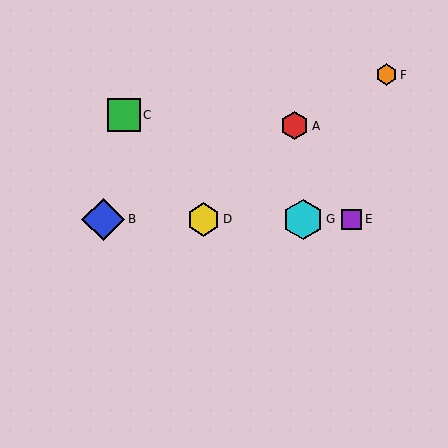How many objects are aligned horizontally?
4 objects (B, D, E, G) are aligned horizontally.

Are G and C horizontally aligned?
No, G is at y≈219 and C is at y≈115.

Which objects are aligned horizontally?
Objects B, D, E, G are aligned horizontally.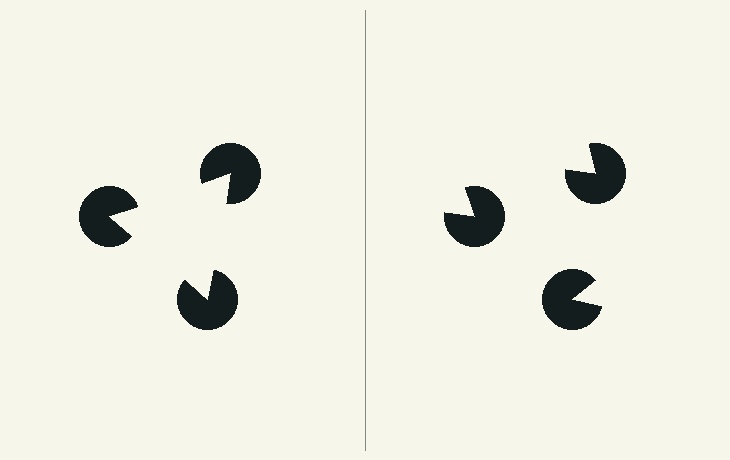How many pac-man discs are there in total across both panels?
6 — 3 on each side.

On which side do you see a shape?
An illusory triangle appears on the left side. On the right side the wedge cuts are rotated, so no coherent shape forms.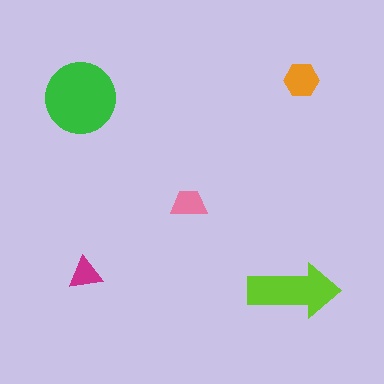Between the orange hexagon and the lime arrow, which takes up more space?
The lime arrow.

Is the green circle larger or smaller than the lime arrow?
Larger.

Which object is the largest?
The green circle.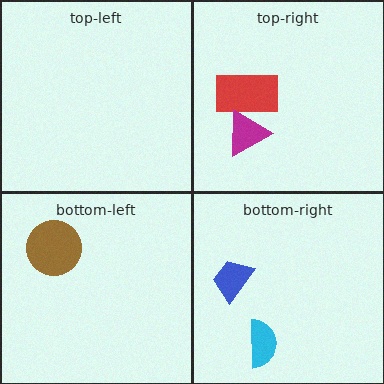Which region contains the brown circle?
The bottom-left region.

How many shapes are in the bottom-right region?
2.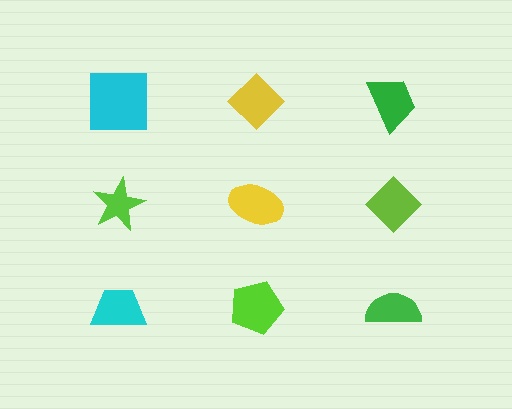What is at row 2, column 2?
A yellow ellipse.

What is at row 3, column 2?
A lime pentagon.